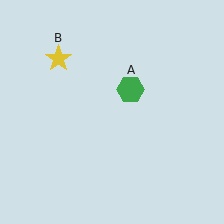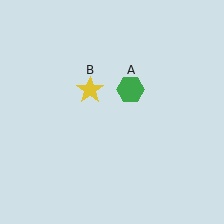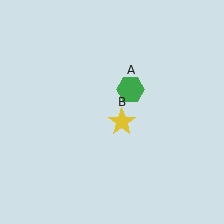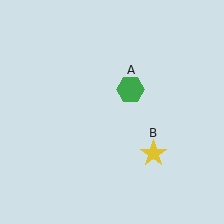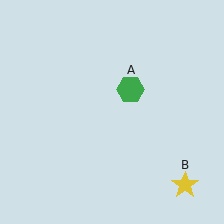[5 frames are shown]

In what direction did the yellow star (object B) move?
The yellow star (object B) moved down and to the right.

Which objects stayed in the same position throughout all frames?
Green hexagon (object A) remained stationary.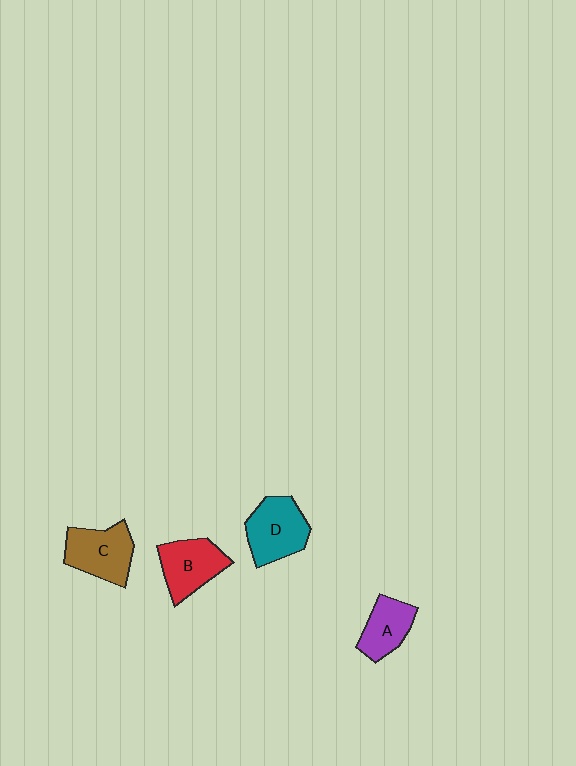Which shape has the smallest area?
Shape A (purple).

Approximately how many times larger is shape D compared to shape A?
Approximately 1.4 times.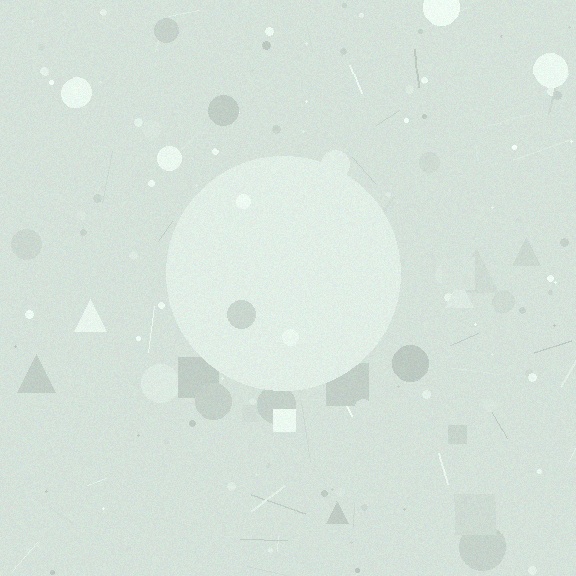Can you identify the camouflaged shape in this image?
The camouflaged shape is a circle.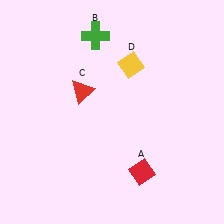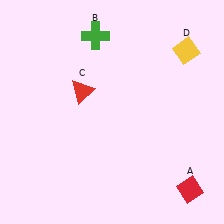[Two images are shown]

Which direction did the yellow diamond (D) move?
The yellow diamond (D) moved right.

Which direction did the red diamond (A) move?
The red diamond (A) moved right.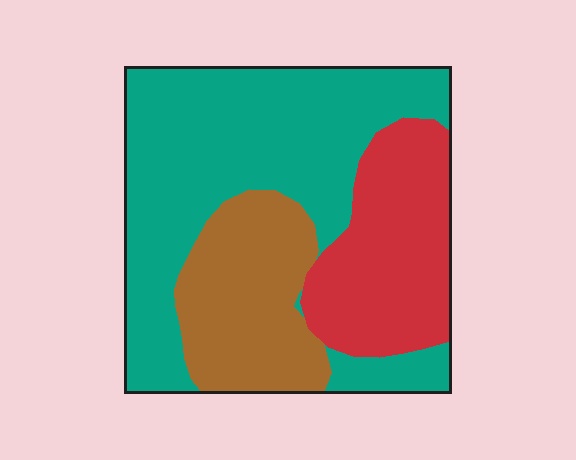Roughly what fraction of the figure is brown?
Brown takes up about one quarter (1/4) of the figure.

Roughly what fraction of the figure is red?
Red covers roughly 25% of the figure.